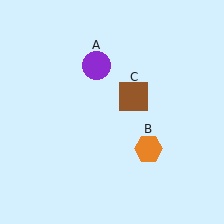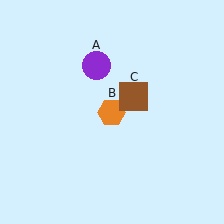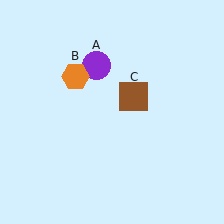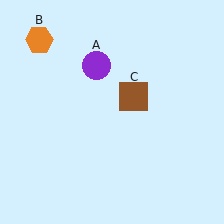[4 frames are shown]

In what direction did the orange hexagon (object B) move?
The orange hexagon (object B) moved up and to the left.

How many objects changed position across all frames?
1 object changed position: orange hexagon (object B).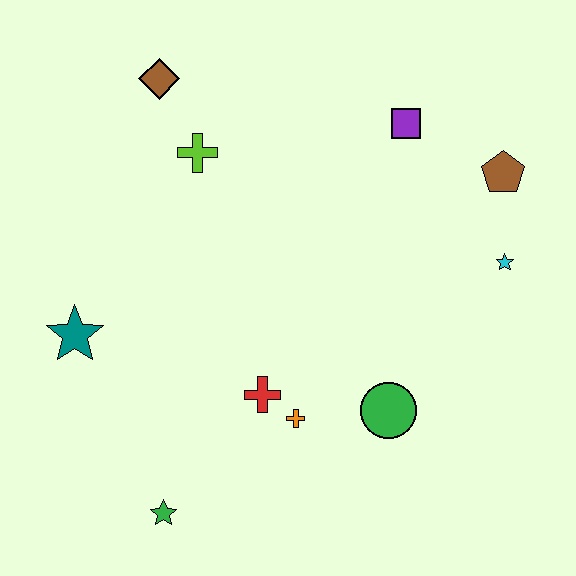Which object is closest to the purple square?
The brown pentagon is closest to the purple square.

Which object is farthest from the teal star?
The brown pentagon is farthest from the teal star.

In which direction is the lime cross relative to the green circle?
The lime cross is above the green circle.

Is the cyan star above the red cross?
Yes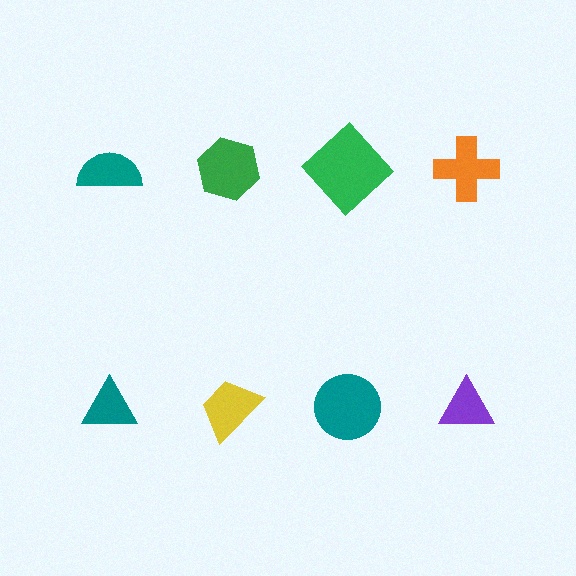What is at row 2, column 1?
A teal triangle.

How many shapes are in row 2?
4 shapes.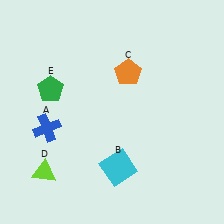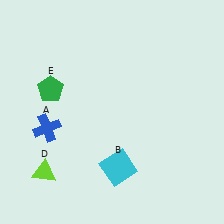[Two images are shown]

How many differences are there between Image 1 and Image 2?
There is 1 difference between the two images.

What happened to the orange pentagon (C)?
The orange pentagon (C) was removed in Image 2. It was in the top-right area of Image 1.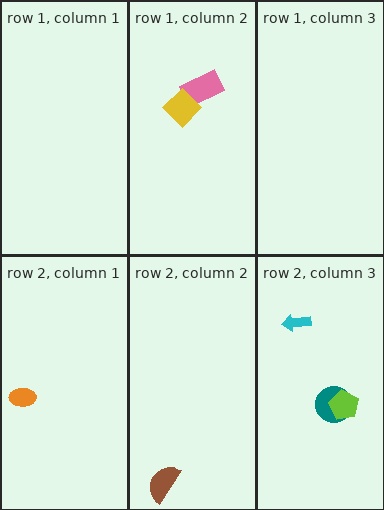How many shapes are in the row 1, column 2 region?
2.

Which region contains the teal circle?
The row 2, column 3 region.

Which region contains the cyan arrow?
The row 2, column 3 region.